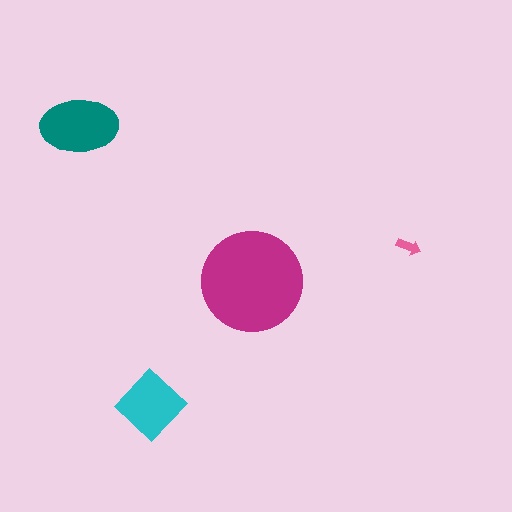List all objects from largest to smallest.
The magenta circle, the teal ellipse, the cyan diamond, the pink arrow.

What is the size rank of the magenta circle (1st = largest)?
1st.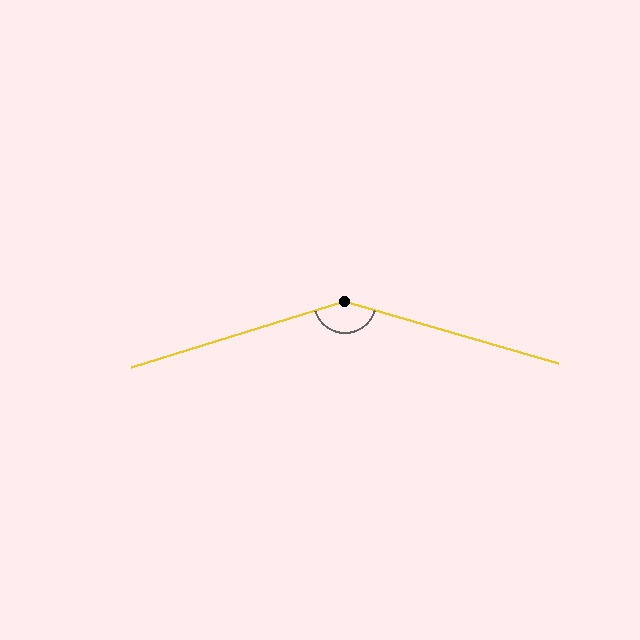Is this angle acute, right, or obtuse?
It is obtuse.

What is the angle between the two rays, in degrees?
Approximately 147 degrees.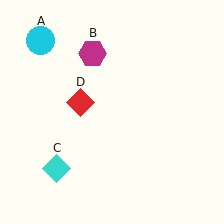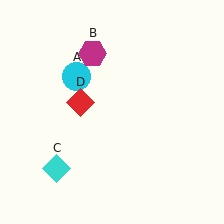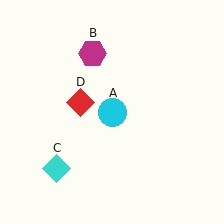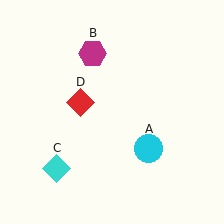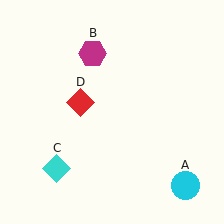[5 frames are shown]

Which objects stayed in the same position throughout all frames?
Magenta hexagon (object B) and cyan diamond (object C) and red diamond (object D) remained stationary.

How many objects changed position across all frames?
1 object changed position: cyan circle (object A).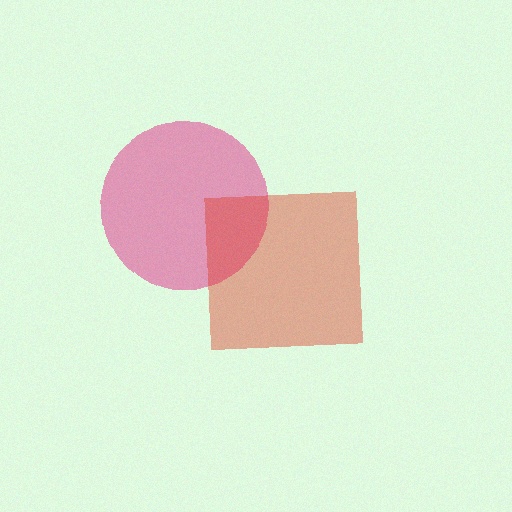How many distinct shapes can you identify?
There are 2 distinct shapes: a pink circle, a red square.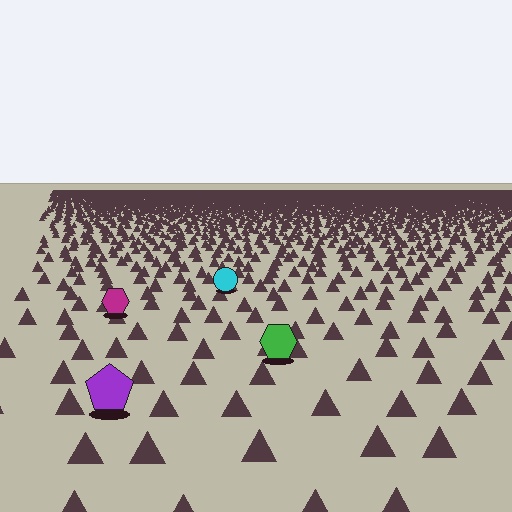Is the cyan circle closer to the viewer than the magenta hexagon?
No. The magenta hexagon is closer — you can tell from the texture gradient: the ground texture is coarser near it.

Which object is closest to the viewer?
The purple pentagon is closest. The texture marks near it are larger and more spread out.